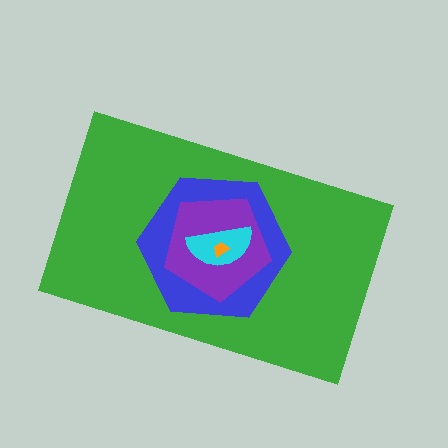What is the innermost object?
The orange trapezoid.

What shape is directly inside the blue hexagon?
The purple pentagon.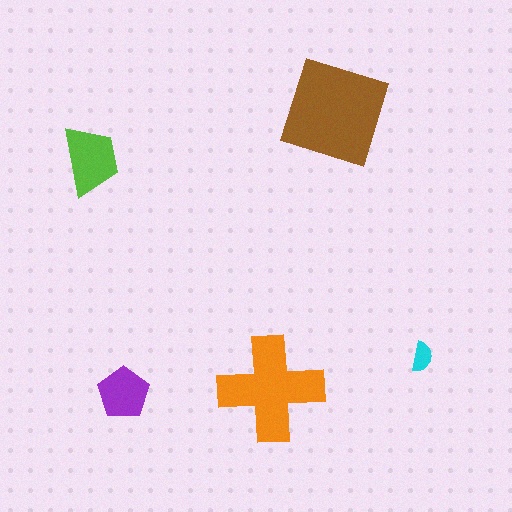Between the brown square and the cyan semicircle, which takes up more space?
The brown square.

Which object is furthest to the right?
The cyan semicircle is rightmost.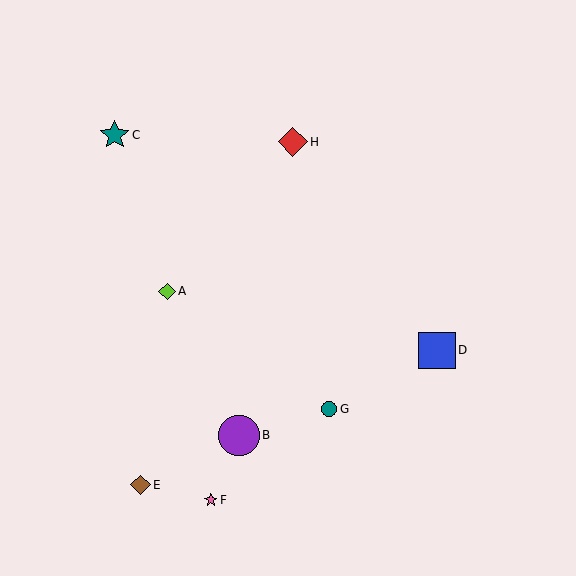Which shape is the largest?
The purple circle (labeled B) is the largest.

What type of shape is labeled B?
Shape B is a purple circle.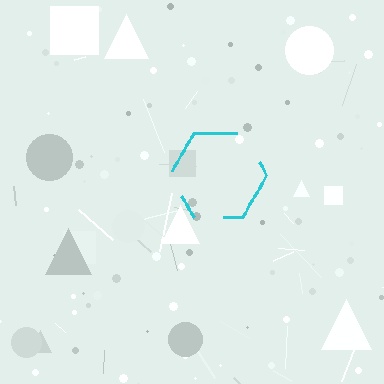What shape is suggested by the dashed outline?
The dashed outline suggests a hexagon.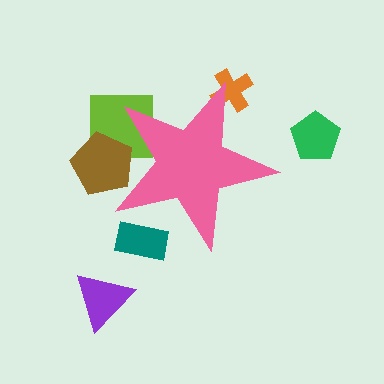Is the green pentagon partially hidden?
No, the green pentagon is fully visible.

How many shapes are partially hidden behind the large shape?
4 shapes are partially hidden.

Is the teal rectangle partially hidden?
Yes, the teal rectangle is partially hidden behind the pink star.